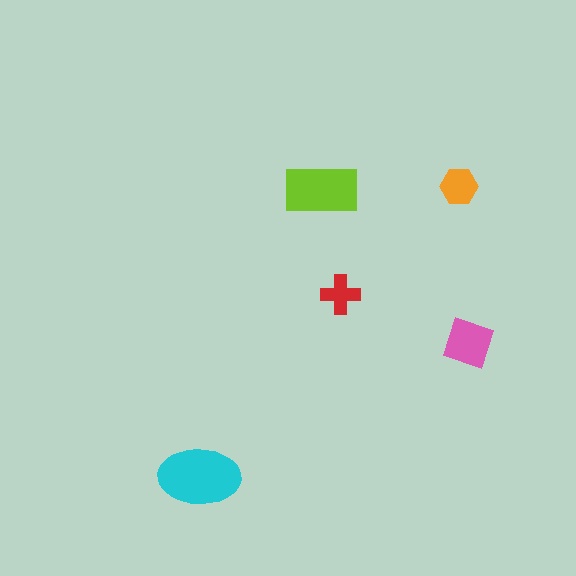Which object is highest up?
The orange hexagon is topmost.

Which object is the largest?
The cyan ellipse.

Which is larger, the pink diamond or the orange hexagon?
The pink diamond.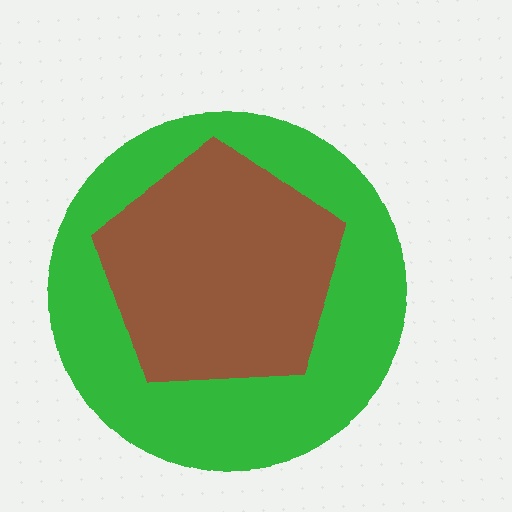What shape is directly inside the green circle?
The brown pentagon.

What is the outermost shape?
The green circle.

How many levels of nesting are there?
2.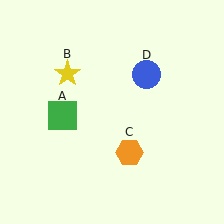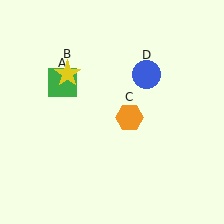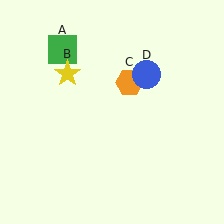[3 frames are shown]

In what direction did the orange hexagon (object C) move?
The orange hexagon (object C) moved up.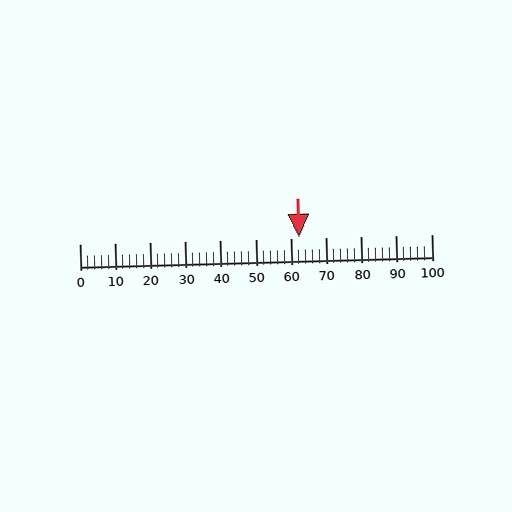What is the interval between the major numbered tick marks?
The major tick marks are spaced 10 units apart.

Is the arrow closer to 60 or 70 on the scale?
The arrow is closer to 60.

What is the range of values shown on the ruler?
The ruler shows values from 0 to 100.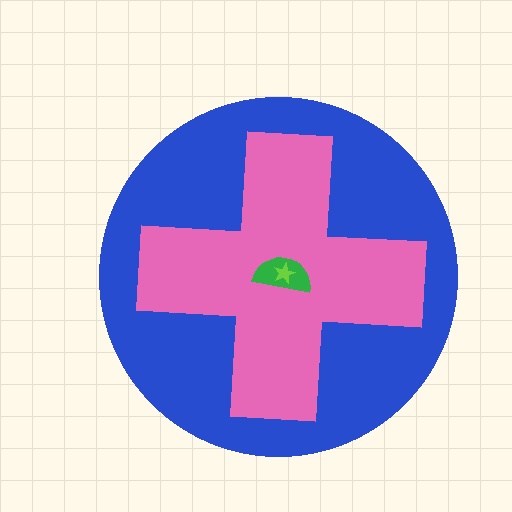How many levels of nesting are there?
4.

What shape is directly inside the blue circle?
The pink cross.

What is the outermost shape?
The blue circle.